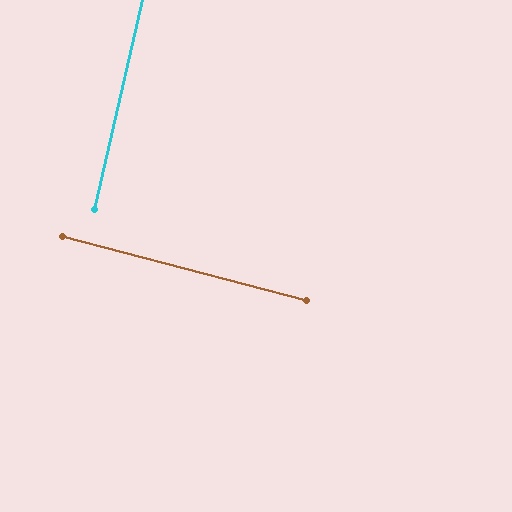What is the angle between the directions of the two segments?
Approximately 88 degrees.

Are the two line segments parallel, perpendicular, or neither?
Perpendicular — they meet at approximately 88°.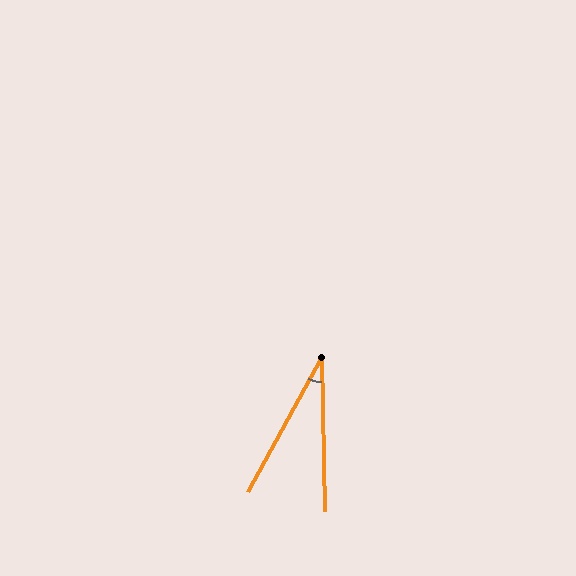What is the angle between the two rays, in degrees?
Approximately 30 degrees.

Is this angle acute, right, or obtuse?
It is acute.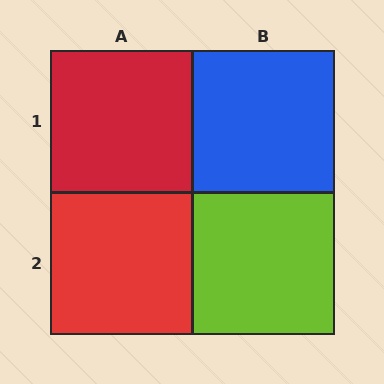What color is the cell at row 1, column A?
Red.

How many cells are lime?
1 cell is lime.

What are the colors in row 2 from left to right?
Red, lime.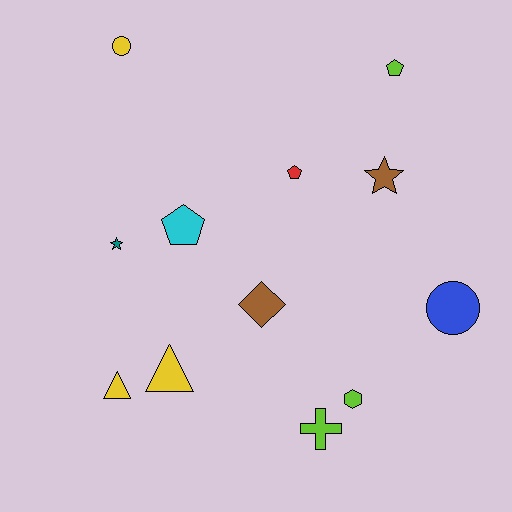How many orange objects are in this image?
There are no orange objects.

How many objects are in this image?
There are 12 objects.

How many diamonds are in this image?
There is 1 diamond.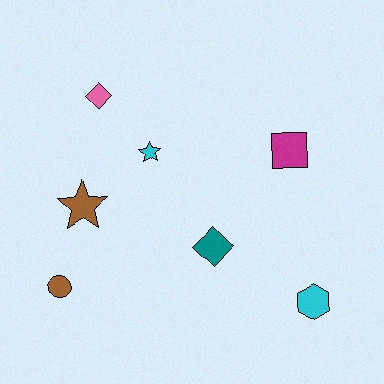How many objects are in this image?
There are 7 objects.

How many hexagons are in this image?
There is 1 hexagon.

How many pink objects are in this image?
There is 1 pink object.